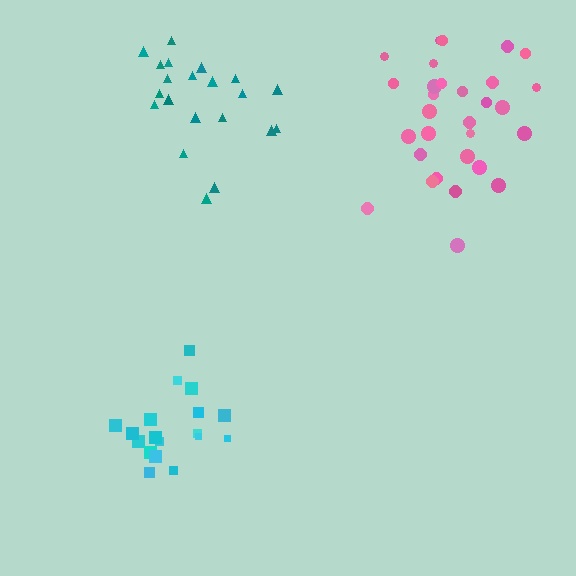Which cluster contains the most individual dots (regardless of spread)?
Pink (30).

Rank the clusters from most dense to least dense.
cyan, teal, pink.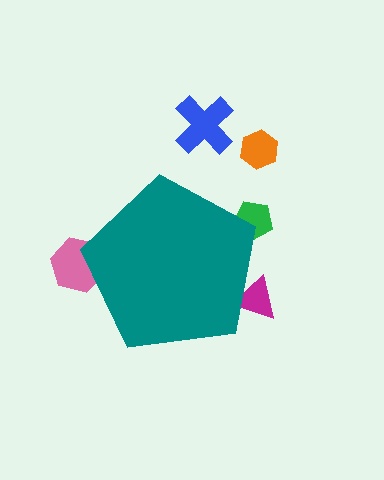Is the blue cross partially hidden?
No, the blue cross is fully visible.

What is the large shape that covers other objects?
A teal pentagon.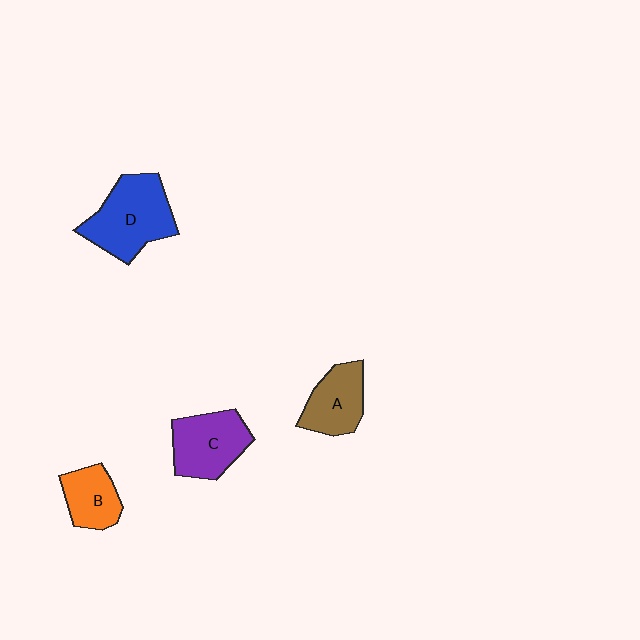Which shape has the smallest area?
Shape B (orange).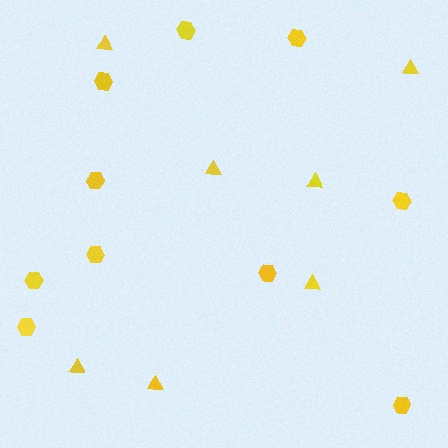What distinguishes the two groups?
There are 2 groups: one group of hexagons (10) and one group of triangles (7).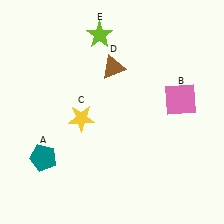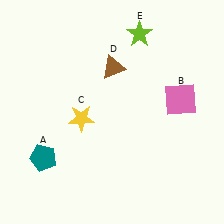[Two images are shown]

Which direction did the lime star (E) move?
The lime star (E) moved right.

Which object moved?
The lime star (E) moved right.